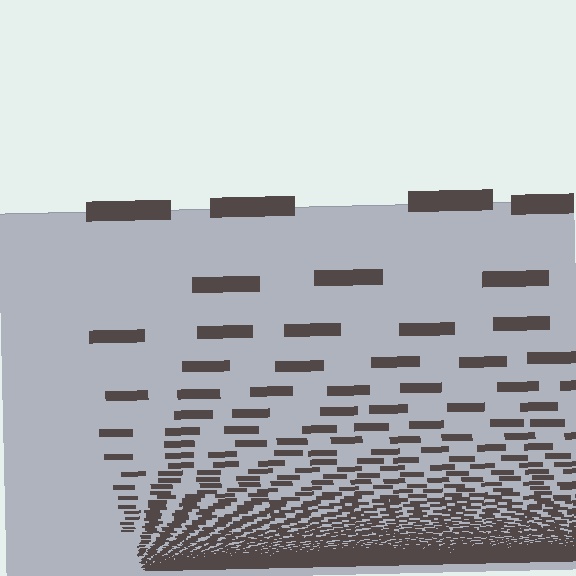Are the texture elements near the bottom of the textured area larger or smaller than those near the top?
Smaller. The gradient is inverted — elements near the bottom are smaller and denser.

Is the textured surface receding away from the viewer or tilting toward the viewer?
The surface appears to tilt toward the viewer. Texture elements get larger and sparser toward the top.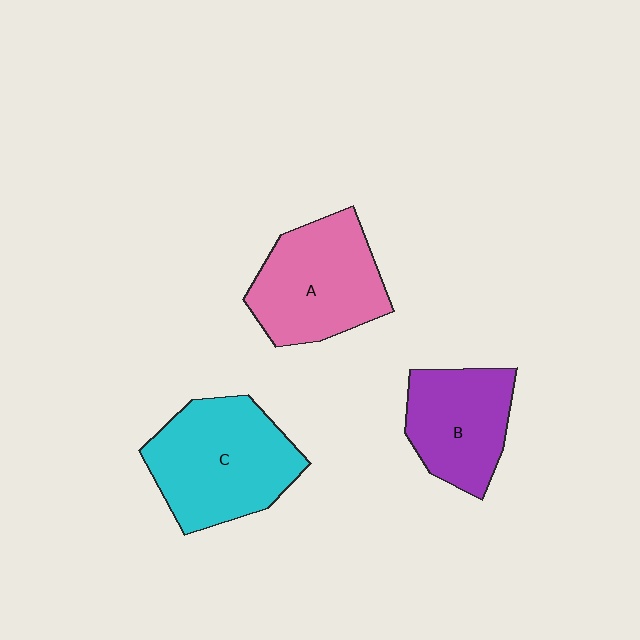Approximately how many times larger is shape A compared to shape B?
Approximately 1.2 times.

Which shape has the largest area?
Shape C (cyan).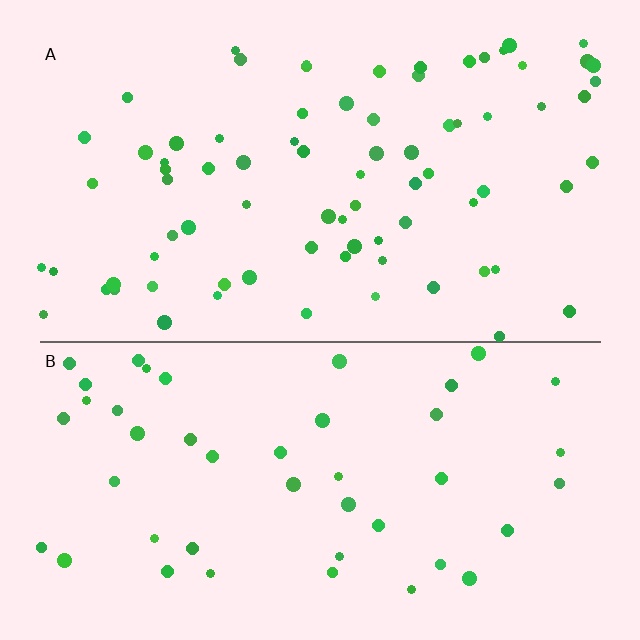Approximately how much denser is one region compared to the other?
Approximately 1.7× — region A over region B.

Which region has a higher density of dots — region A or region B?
A (the top).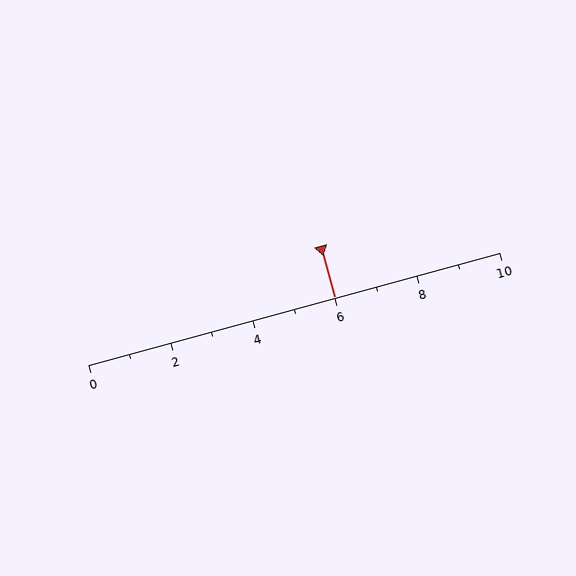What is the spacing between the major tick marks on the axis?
The major ticks are spaced 2 apart.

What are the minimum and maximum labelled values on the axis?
The axis runs from 0 to 10.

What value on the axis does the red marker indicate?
The marker indicates approximately 6.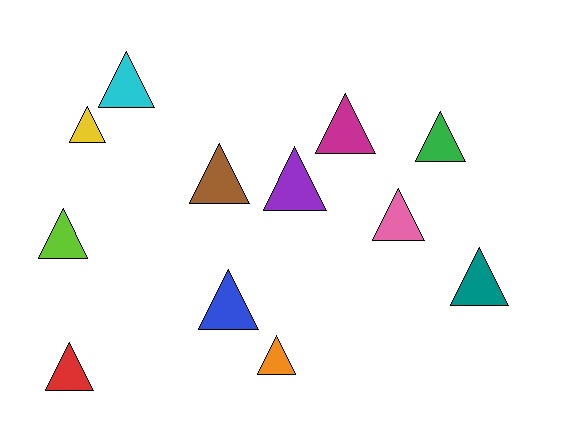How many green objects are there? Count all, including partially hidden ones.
There is 1 green object.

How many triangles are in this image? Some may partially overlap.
There are 12 triangles.